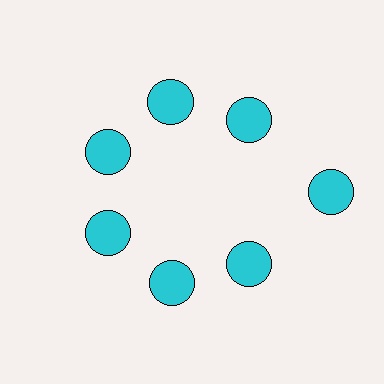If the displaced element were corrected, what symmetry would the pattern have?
It would have 7-fold rotational symmetry — the pattern would map onto itself every 51 degrees.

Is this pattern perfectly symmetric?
No. The 7 cyan circles are arranged in a ring, but one element near the 3 o'clock position is pushed outward from the center, breaking the 7-fold rotational symmetry.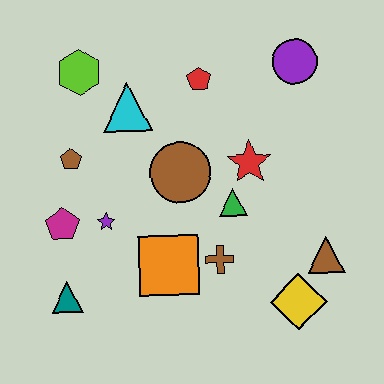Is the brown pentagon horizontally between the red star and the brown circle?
No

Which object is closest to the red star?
The green triangle is closest to the red star.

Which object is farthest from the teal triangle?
The purple circle is farthest from the teal triangle.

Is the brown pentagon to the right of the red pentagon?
No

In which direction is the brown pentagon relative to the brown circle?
The brown pentagon is to the left of the brown circle.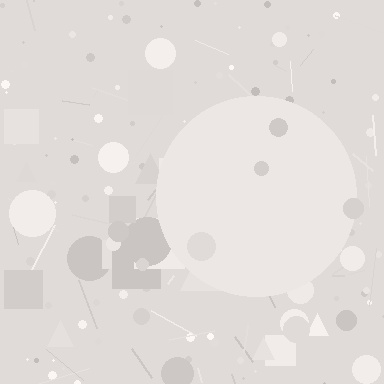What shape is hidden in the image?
A circle is hidden in the image.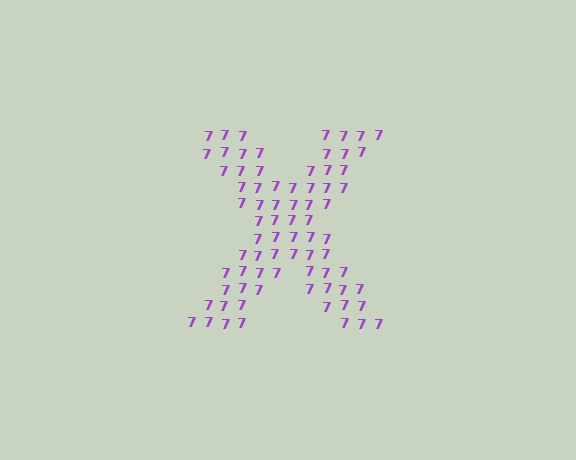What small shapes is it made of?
It is made of small digit 7's.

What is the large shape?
The large shape is the letter X.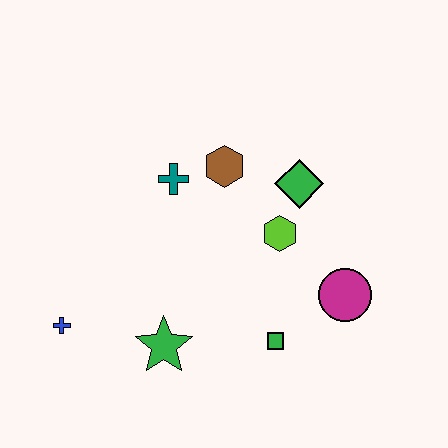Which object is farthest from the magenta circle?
The blue cross is farthest from the magenta circle.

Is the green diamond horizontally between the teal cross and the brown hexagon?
No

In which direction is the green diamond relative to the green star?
The green diamond is above the green star.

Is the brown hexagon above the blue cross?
Yes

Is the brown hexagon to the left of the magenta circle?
Yes